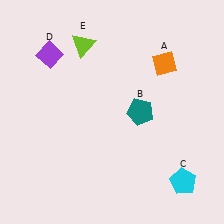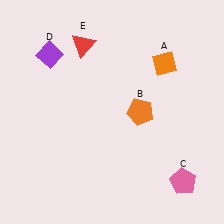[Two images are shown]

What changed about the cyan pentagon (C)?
In Image 1, C is cyan. In Image 2, it changed to pink.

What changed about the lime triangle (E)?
In Image 1, E is lime. In Image 2, it changed to red.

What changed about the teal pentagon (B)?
In Image 1, B is teal. In Image 2, it changed to orange.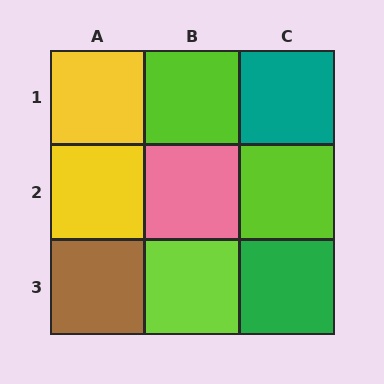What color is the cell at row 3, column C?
Green.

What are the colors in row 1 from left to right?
Yellow, lime, teal.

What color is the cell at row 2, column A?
Yellow.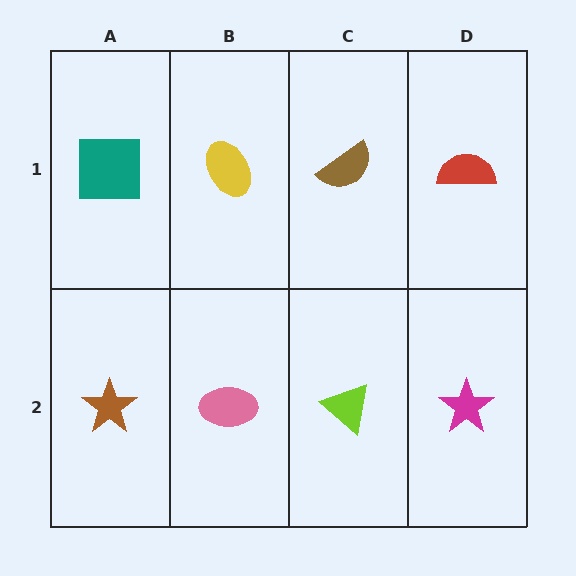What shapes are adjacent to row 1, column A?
A brown star (row 2, column A), a yellow ellipse (row 1, column B).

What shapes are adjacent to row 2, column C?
A brown semicircle (row 1, column C), a pink ellipse (row 2, column B), a magenta star (row 2, column D).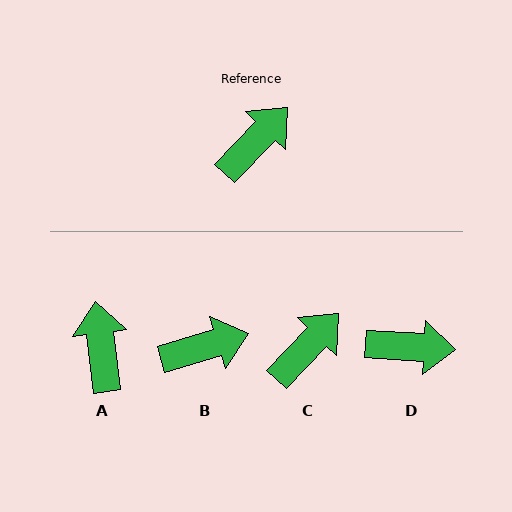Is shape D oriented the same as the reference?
No, it is off by about 50 degrees.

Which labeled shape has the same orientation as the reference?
C.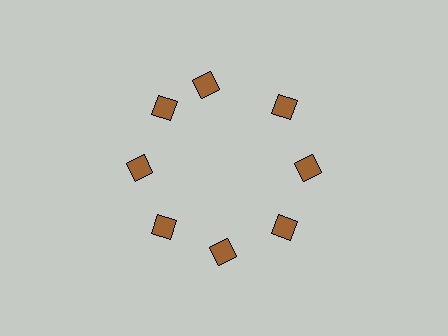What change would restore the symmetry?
The symmetry would be restored by rotating it back into even spacing with its neighbors so that all 8 squares sit at equal angles and equal distance from the center.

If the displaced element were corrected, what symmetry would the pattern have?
It would have 8-fold rotational symmetry — the pattern would map onto itself every 45 degrees.